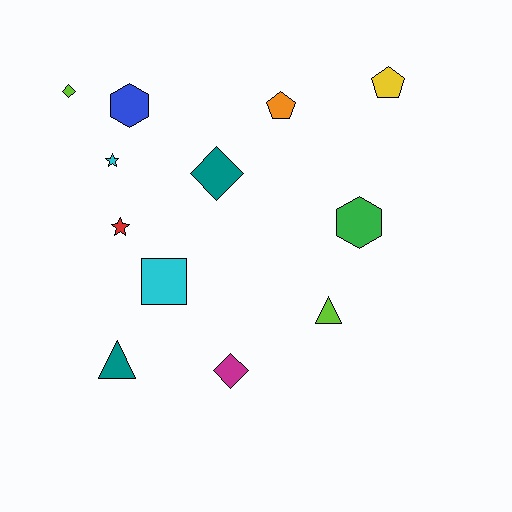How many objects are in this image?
There are 12 objects.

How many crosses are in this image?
There are no crosses.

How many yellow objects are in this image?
There is 1 yellow object.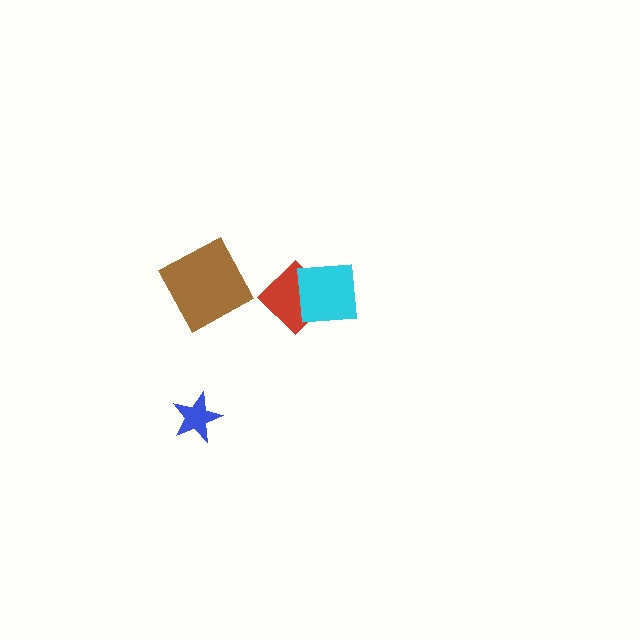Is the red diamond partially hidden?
Yes, it is partially covered by another shape.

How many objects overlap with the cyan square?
1 object overlaps with the cyan square.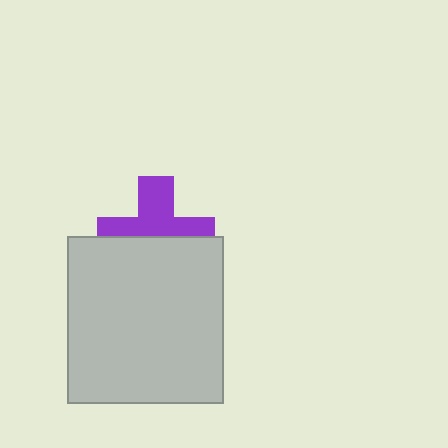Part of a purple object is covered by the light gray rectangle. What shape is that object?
It is a cross.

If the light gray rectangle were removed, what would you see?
You would see the complete purple cross.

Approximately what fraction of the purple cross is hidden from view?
Roughly 50% of the purple cross is hidden behind the light gray rectangle.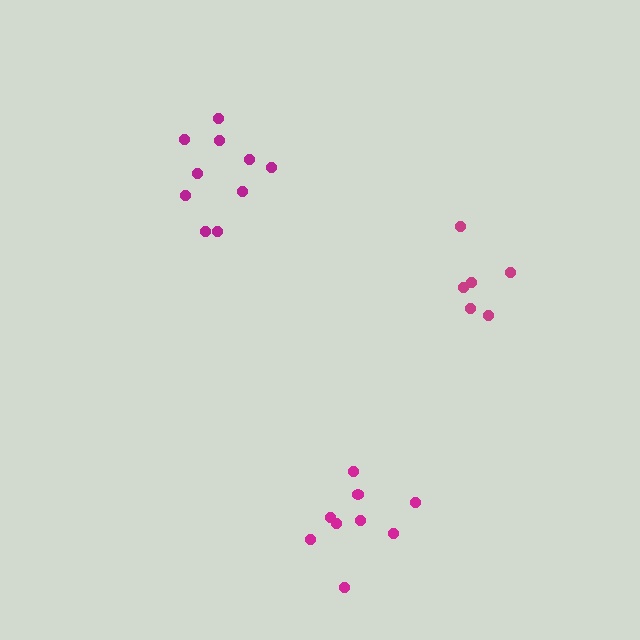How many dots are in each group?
Group 1: 10 dots, Group 2: 6 dots, Group 3: 9 dots (25 total).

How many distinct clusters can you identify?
There are 3 distinct clusters.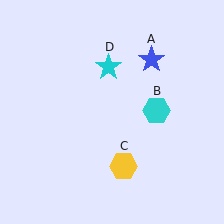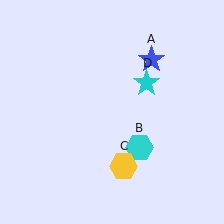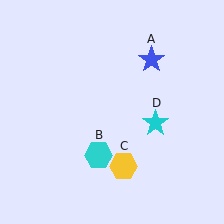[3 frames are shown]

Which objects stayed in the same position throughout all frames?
Blue star (object A) and yellow hexagon (object C) remained stationary.